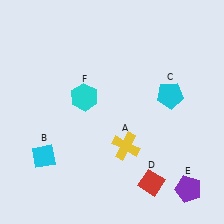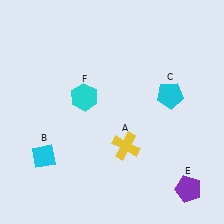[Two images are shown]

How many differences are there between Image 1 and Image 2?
There is 1 difference between the two images.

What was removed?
The red diamond (D) was removed in Image 2.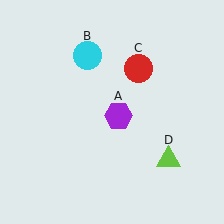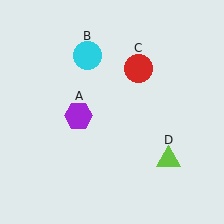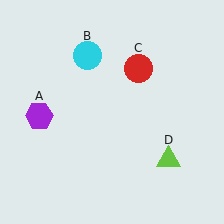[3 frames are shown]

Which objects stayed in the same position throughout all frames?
Cyan circle (object B) and red circle (object C) and lime triangle (object D) remained stationary.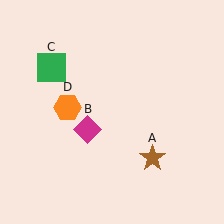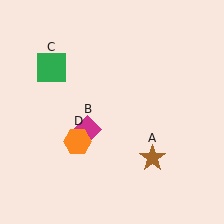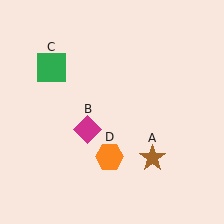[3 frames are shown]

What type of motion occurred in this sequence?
The orange hexagon (object D) rotated counterclockwise around the center of the scene.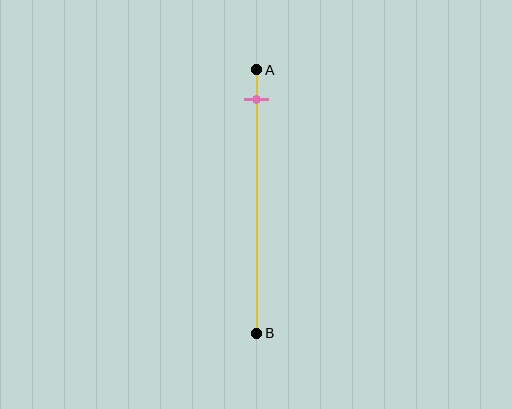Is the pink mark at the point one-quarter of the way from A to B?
No, the mark is at about 10% from A, not at the 25% one-quarter point.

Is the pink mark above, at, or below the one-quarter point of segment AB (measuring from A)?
The pink mark is above the one-quarter point of segment AB.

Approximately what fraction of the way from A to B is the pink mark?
The pink mark is approximately 10% of the way from A to B.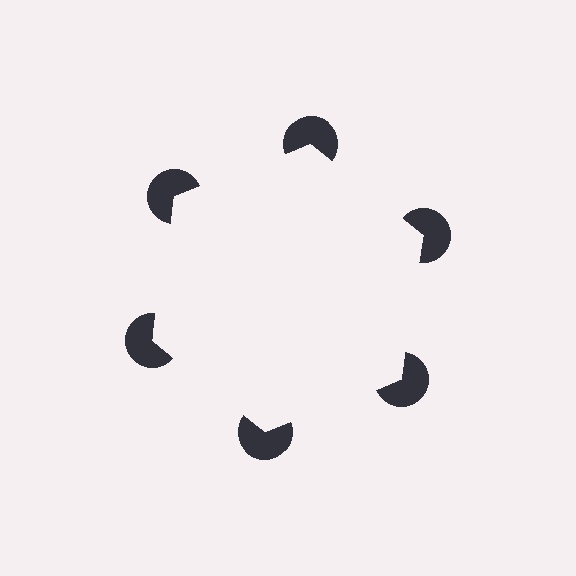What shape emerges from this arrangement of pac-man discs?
An illusory hexagon — its edges are inferred from the aligned wedge cuts in the pac-man discs, not physically drawn.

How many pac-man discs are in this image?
There are 6 — one at each vertex of the illusory hexagon.